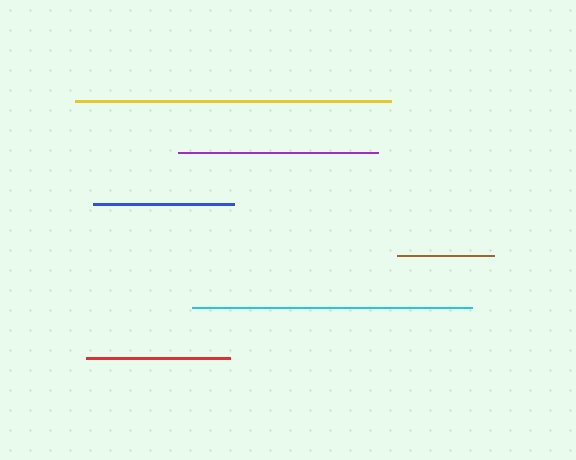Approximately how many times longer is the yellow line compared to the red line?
The yellow line is approximately 2.2 times the length of the red line.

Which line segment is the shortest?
The brown line is the shortest at approximately 97 pixels.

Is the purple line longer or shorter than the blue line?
The purple line is longer than the blue line.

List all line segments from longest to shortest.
From longest to shortest: yellow, cyan, purple, red, blue, brown.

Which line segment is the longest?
The yellow line is the longest at approximately 316 pixels.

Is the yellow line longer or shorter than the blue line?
The yellow line is longer than the blue line.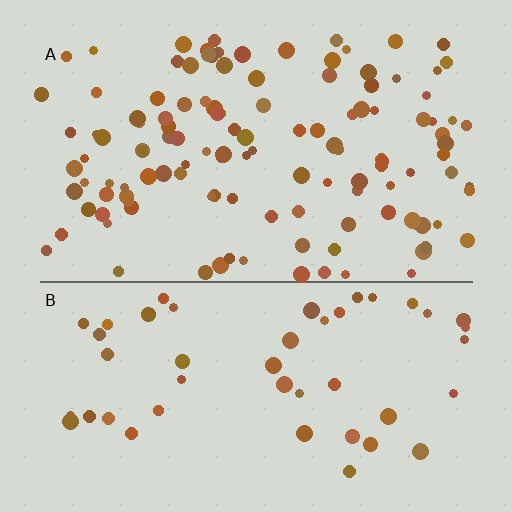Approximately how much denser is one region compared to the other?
Approximately 2.6× — region A over region B.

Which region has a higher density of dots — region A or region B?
A (the top).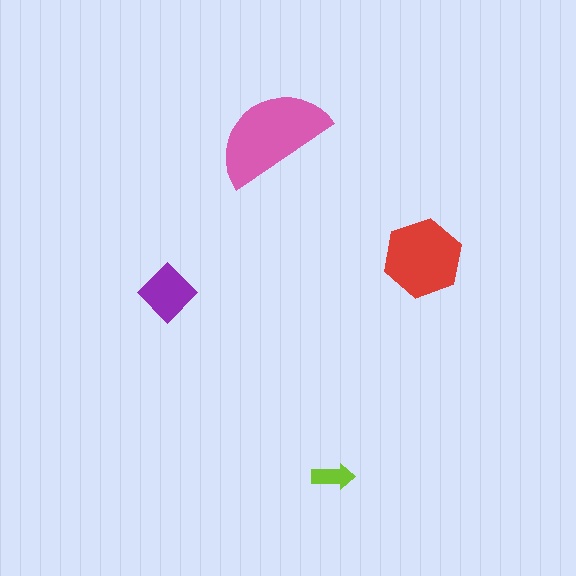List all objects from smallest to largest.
The lime arrow, the purple diamond, the red hexagon, the pink semicircle.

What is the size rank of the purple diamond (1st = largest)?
3rd.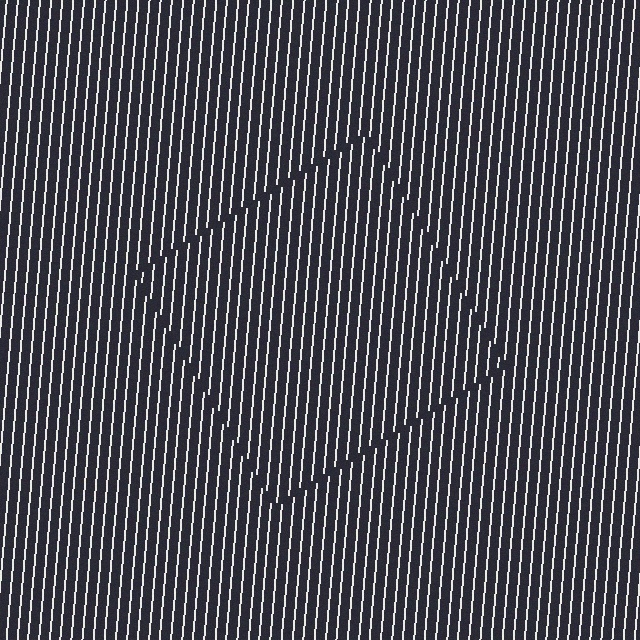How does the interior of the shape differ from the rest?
The interior of the shape contains the same grating, shifted by half a period — the contour is defined by the phase discontinuity where line-ends from the inner and outer gratings abut.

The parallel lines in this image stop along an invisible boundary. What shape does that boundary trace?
An illusory square. The interior of the shape contains the same grating, shifted by half a period — the contour is defined by the phase discontinuity where line-ends from the inner and outer gratings abut.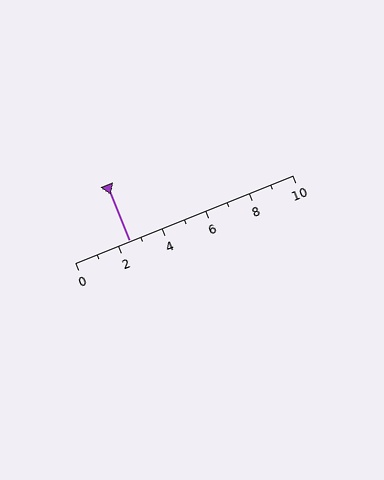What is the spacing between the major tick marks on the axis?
The major ticks are spaced 2 apart.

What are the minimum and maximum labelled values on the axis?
The axis runs from 0 to 10.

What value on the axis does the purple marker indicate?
The marker indicates approximately 2.5.